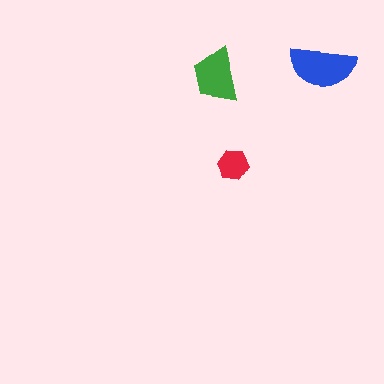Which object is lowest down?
The red hexagon is bottommost.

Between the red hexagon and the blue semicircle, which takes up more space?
The blue semicircle.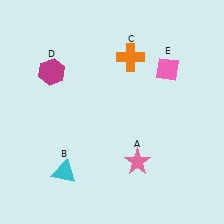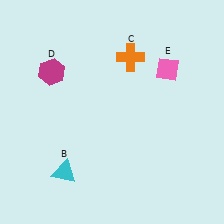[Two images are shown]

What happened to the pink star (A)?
The pink star (A) was removed in Image 2. It was in the bottom-right area of Image 1.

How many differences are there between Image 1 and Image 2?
There is 1 difference between the two images.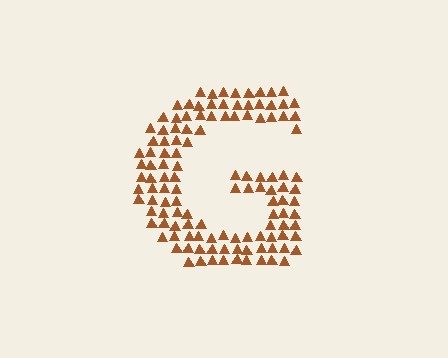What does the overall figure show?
The overall figure shows the letter G.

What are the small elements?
The small elements are triangles.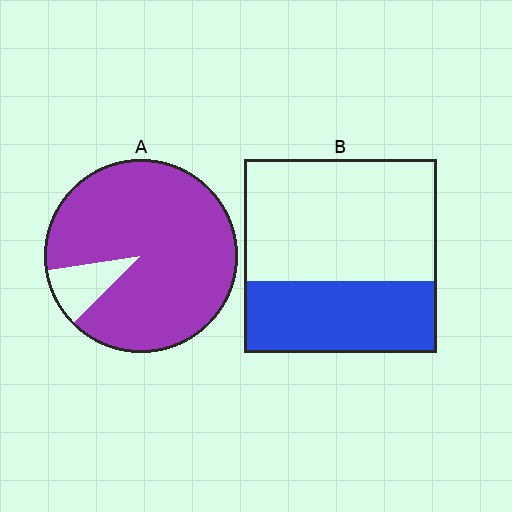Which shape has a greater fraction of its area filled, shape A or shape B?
Shape A.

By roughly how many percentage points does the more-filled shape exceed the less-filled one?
By roughly 55 percentage points (A over B).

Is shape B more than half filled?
No.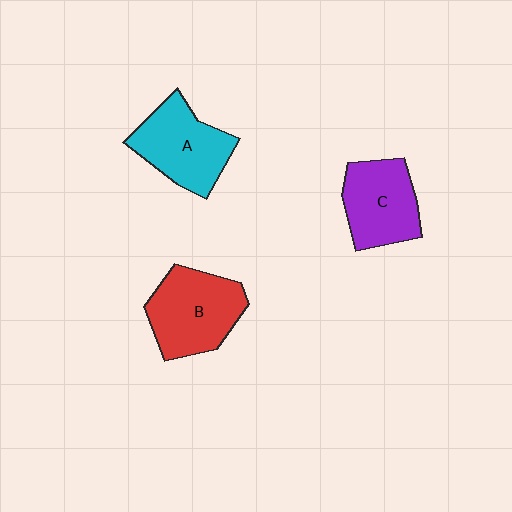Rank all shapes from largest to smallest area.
From largest to smallest: B (red), A (cyan), C (purple).